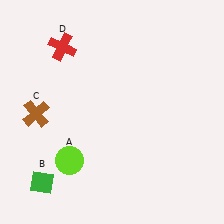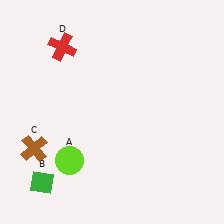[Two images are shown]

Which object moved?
The brown cross (C) moved down.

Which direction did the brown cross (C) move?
The brown cross (C) moved down.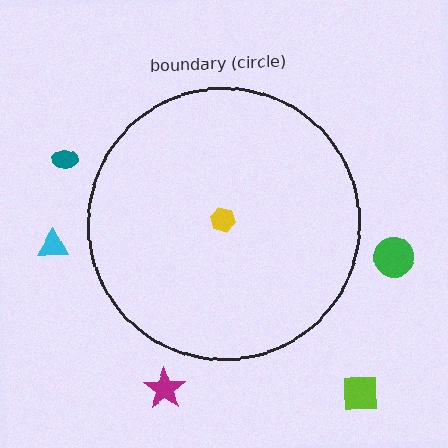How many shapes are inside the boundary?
1 inside, 5 outside.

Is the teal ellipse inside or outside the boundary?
Outside.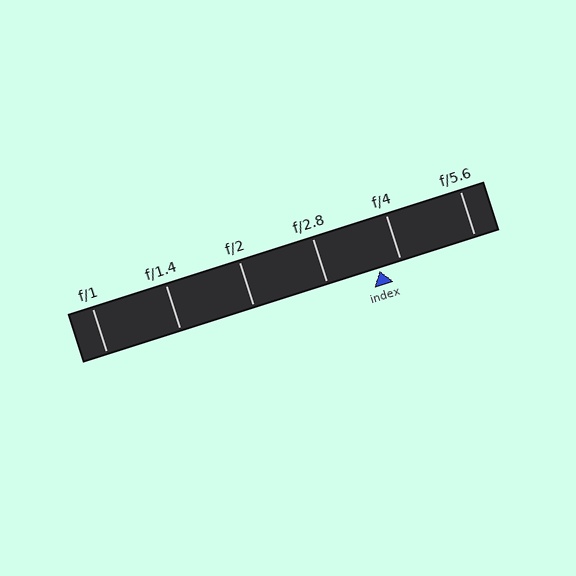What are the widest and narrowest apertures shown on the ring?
The widest aperture shown is f/1 and the narrowest is f/5.6.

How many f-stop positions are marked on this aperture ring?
There are 6 f-stop positions marked.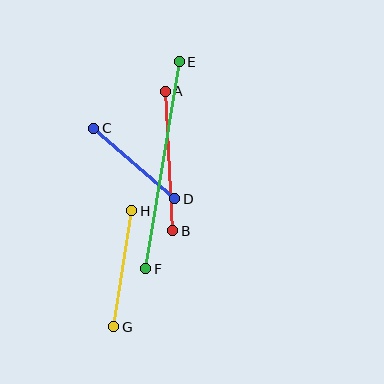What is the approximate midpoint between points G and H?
The midpoint is at approximately (123, 269) pixels.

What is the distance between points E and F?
The distance is approximately 209 pixels.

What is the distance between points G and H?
The distance is approximately 117 pixels.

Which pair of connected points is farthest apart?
Points E and F are farthest apart.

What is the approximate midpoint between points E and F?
The midpoint is at approximately (162, 165) pixels.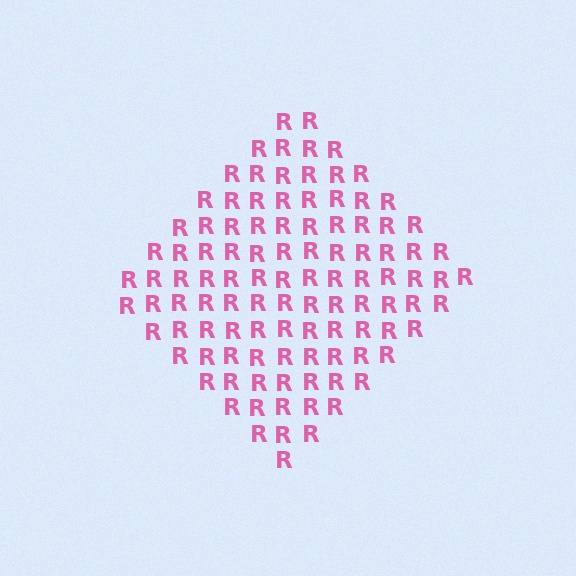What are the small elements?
The small elements are letter R's.